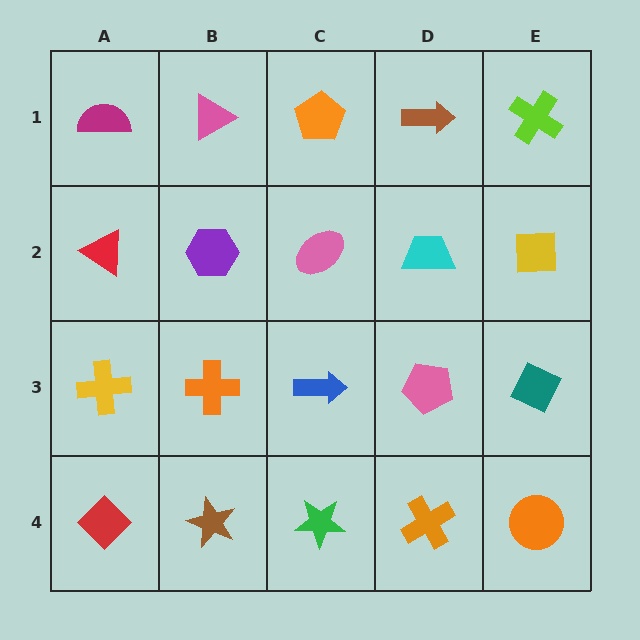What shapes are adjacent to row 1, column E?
A yellow square (row 2, column E), a brown arrow (row 1, column D).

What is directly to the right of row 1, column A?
A pink triangle.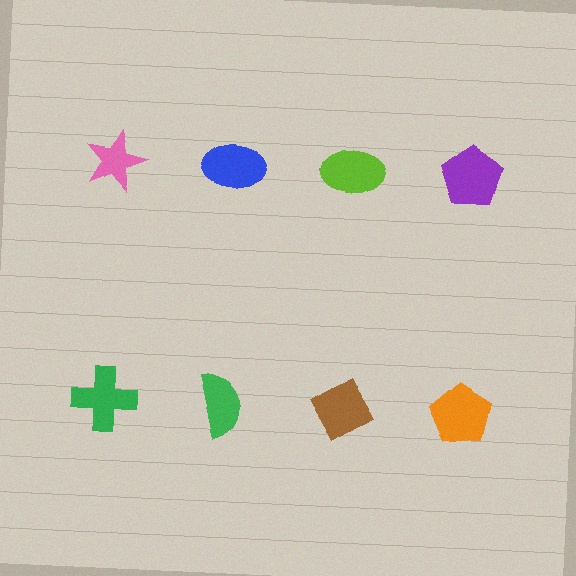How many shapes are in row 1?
4 shapes.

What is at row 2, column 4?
An orange pentagon.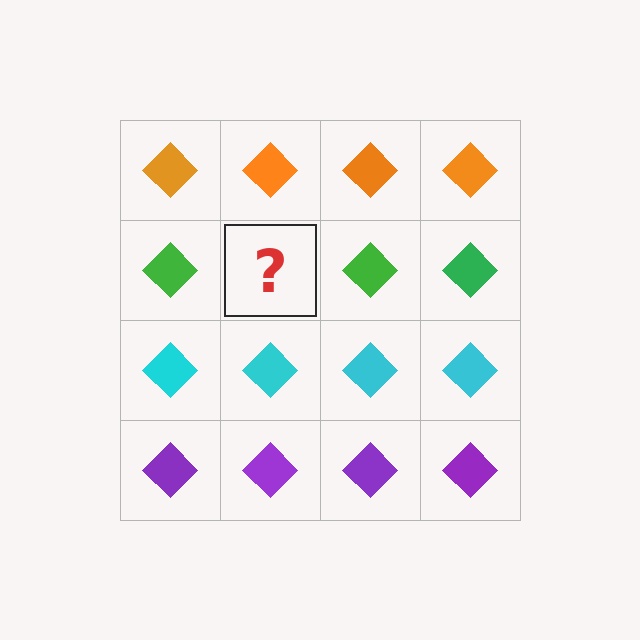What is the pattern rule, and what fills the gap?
The rule is that each row has a consistent color. The gap should be filled with a green diamond.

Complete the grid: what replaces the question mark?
The question mark should be replaced with a green diamond.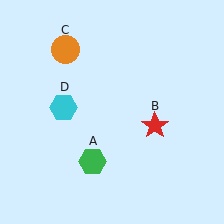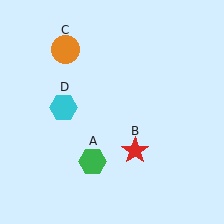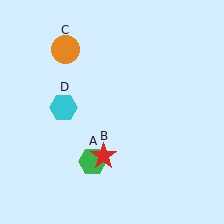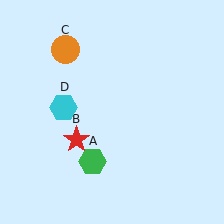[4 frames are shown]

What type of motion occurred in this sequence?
The red star (object B) rotated clockwise around the center of the scene.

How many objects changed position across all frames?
1 object changed position: red star (object B).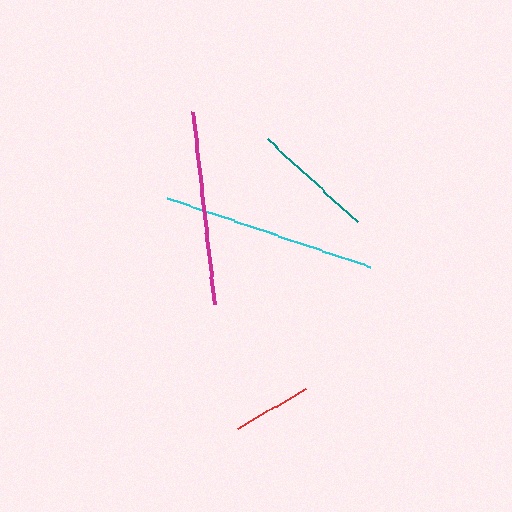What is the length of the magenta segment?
The magenta segment is approximately 193 pixels long.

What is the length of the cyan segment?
The cyan segment is approximately 214 pixels long.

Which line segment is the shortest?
The red line is the shortest at approximately 78 pixels.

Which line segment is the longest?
The cyan line is the longest at approximately 214 pixels.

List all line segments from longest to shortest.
From longest to shortest: cyan, magenta, teal, red.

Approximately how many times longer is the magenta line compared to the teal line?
The magenta line is approximately 1.6 times the length of the teal line.